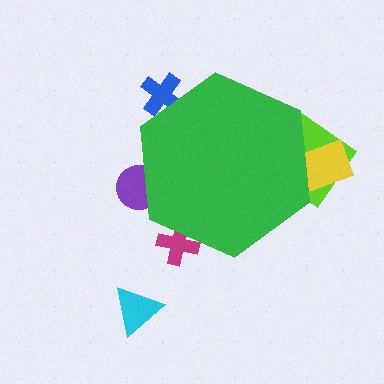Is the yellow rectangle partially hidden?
Yes, the yellow rectangle is partially hidden behind the green hexagon.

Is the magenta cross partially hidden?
Yes, the magenta cross is partially hidden behind the green hexagon.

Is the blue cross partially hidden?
Yes, the blue cross is partially hidden behind the green hexagon.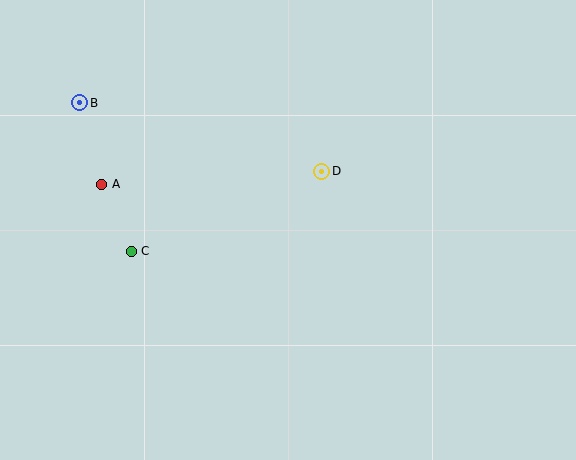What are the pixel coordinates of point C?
Point C is at (131, 251).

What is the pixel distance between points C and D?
The distance between C and D is 207 pixels.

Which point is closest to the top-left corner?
Point B is closest to the top-left corner.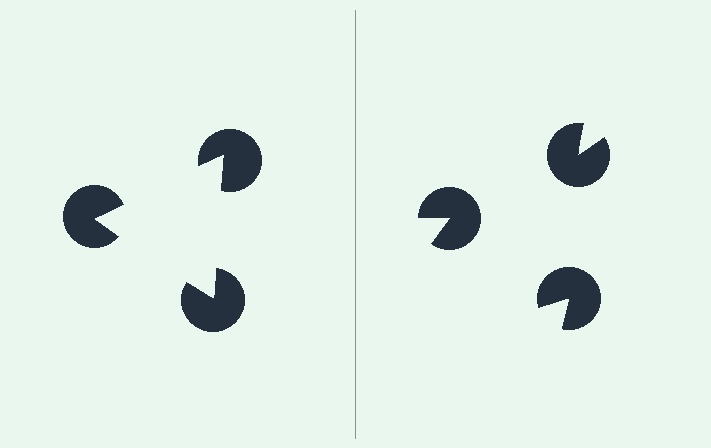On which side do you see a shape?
An illusory triangle appears on the left side. On the right side the wedge cuts are rotated, so no coherent shape forms.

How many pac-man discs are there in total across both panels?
6 — 3 on each side.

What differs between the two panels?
The pac-man discs are positioned identically on both sides; only the wedge orientations differ. On the left they align to a triangle; on the right they are misaligned.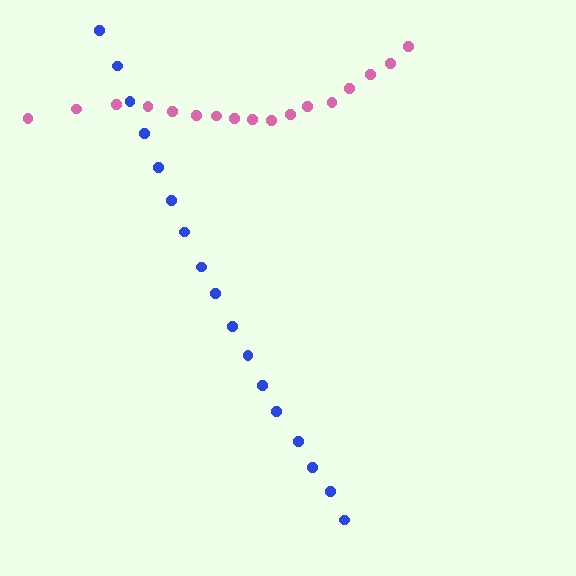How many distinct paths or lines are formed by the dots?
There are 2 distinct paths.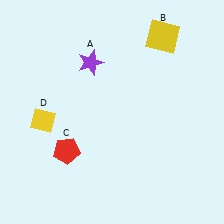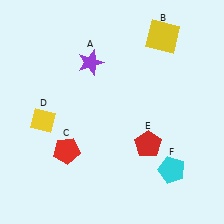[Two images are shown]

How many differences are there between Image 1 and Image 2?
There are 2 differences between the two images.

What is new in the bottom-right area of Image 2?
A cyan pentagon (F) was added in the bottom-right area of Image 2.